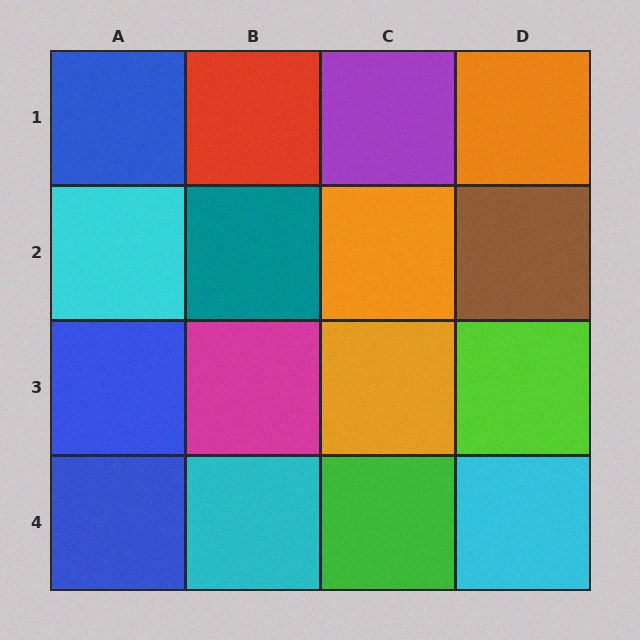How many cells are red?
1 cell is red.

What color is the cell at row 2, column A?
Cyan.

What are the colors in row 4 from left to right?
Blue, cyan, green, cyan.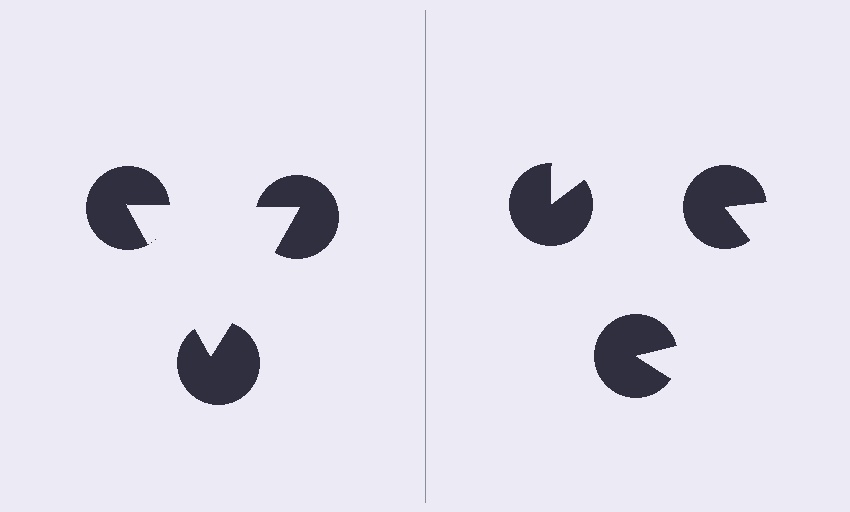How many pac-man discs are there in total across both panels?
6 — 3 on each side.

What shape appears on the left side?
An illusory triangle.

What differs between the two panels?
The pac-man discs are positioned identically on both sides; only the wedge orientations differ. On the left they align to a triangle; on the right they are misaligned.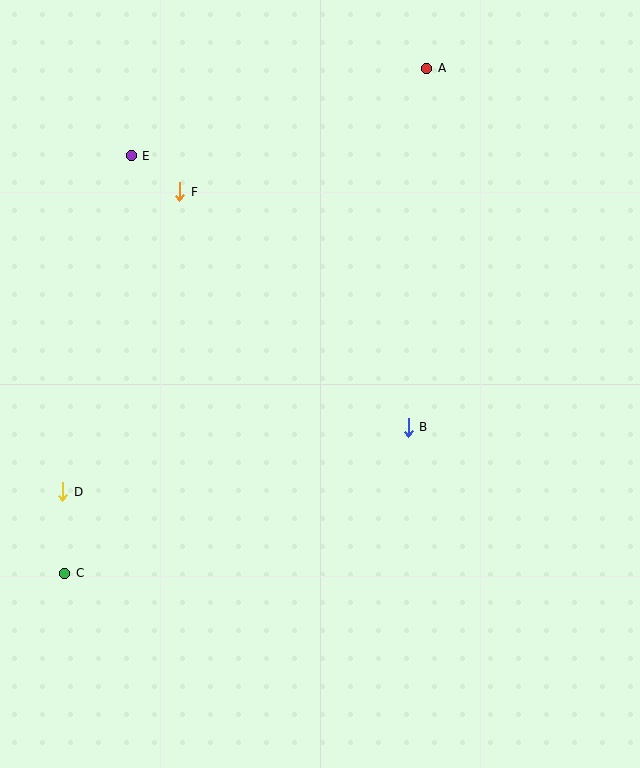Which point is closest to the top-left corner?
Point E is closest to the top-left corner.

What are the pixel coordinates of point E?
Point E is at (131, 156).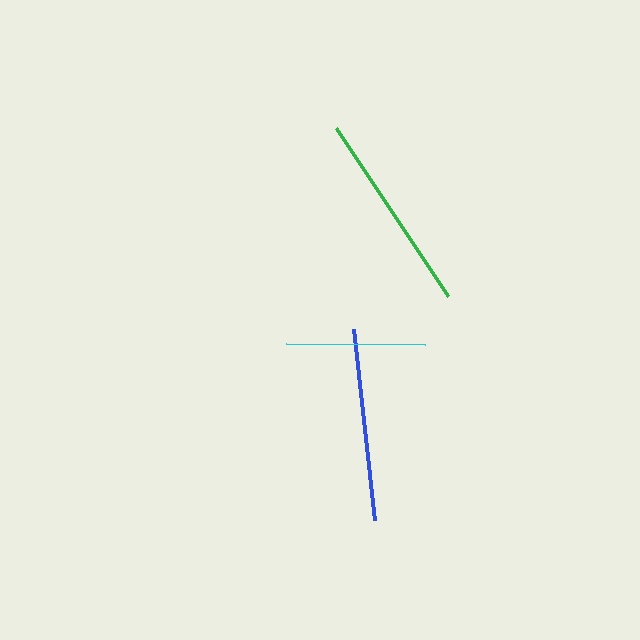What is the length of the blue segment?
The blue segment is approximately 192 pixels long.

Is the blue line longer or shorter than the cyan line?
The blue line is longer than the cyan line.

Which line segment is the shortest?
The cyan line is the shortest at approximately 138 pixels.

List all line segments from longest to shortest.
From longest to shortest: green, blue, cyan.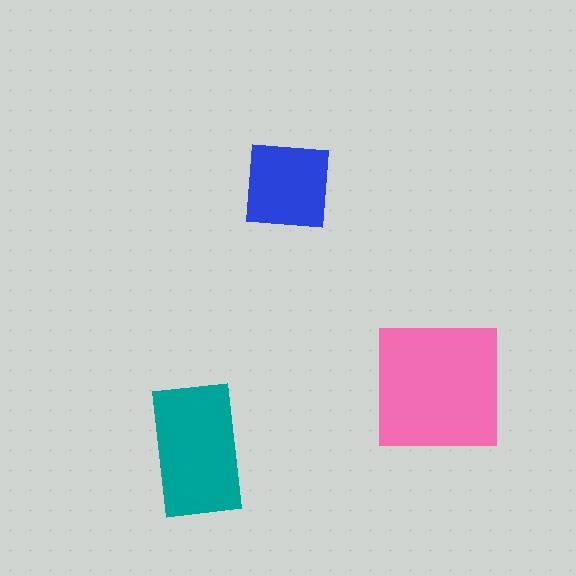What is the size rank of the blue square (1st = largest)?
3rd.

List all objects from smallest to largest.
The blue square, the teal rectangle, the pink square.